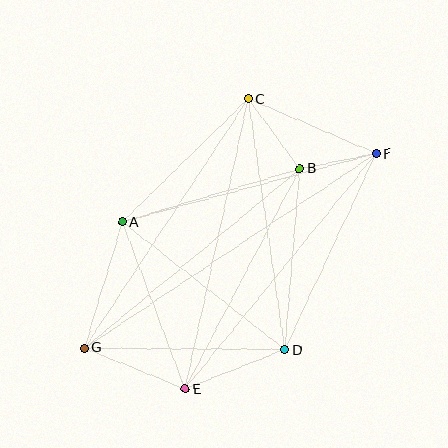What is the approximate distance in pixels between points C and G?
The distance between C and G is approximately 298 pixels.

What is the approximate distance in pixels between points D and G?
The distance between D and G is approximately 201 pixels.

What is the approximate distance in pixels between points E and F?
The distance between E and F is approximately 303 pixels.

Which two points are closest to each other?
Points B and F are closest to each other.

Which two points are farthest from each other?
Points F and G are farthest from each other.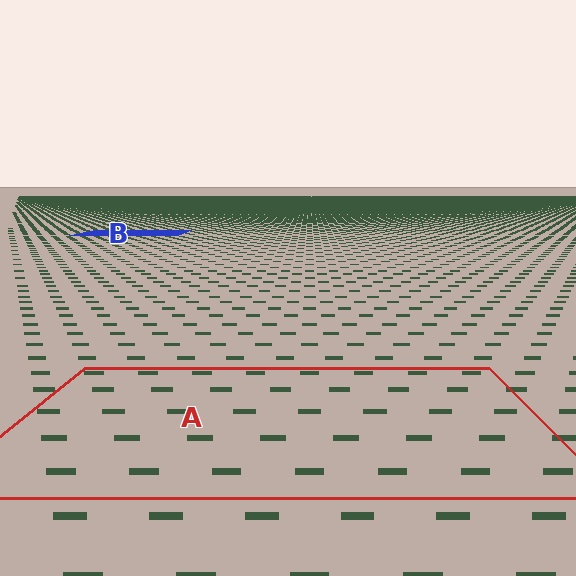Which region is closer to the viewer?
Region A is closer. The texture elements there are larger and more spread out.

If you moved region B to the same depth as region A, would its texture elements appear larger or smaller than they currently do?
They would appear larger. At a closer depth, the same texture elements are projected at a bigger on-screen size.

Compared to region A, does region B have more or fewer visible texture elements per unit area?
Region B has more texture elements per unit area — they are packed more densely because it is farther away.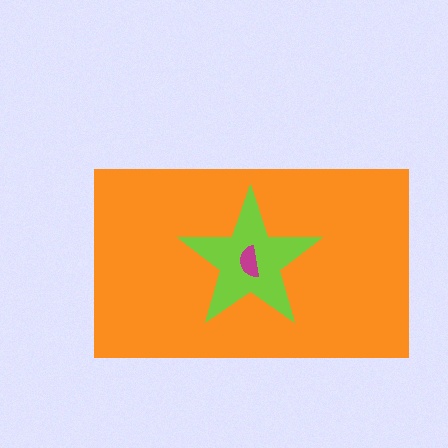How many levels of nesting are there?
3.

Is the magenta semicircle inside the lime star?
Yes.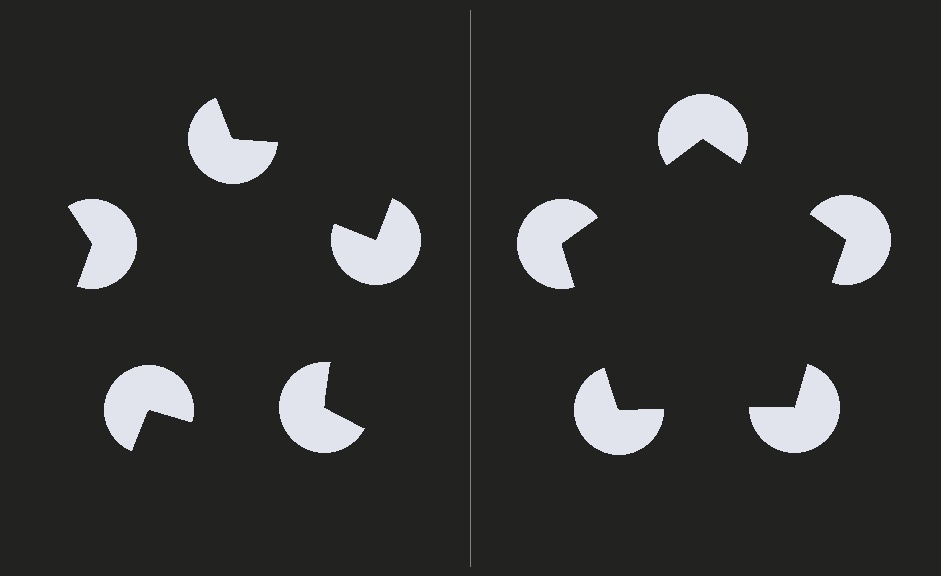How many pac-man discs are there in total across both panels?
10 — 5 on each side.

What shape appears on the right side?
An illusory pentagon.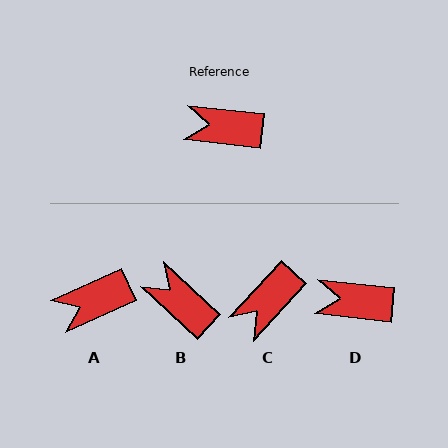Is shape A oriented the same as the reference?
No, it is off by about 31 degrees.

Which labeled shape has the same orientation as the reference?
D.